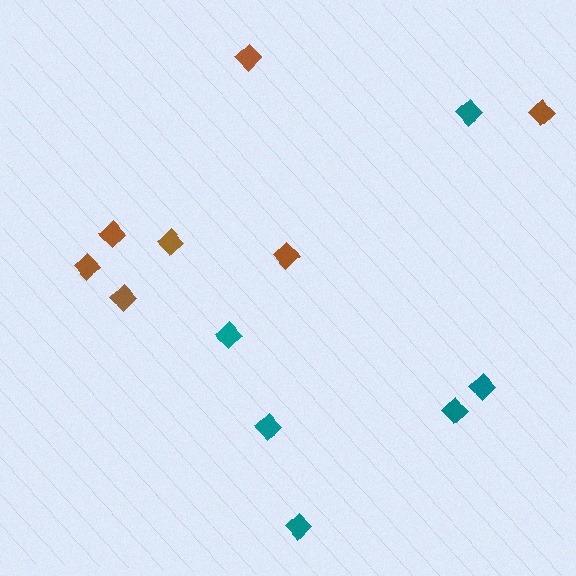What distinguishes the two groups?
There are 2 groups: one group of teal diamonds (6) and one group of brown diamonds (7).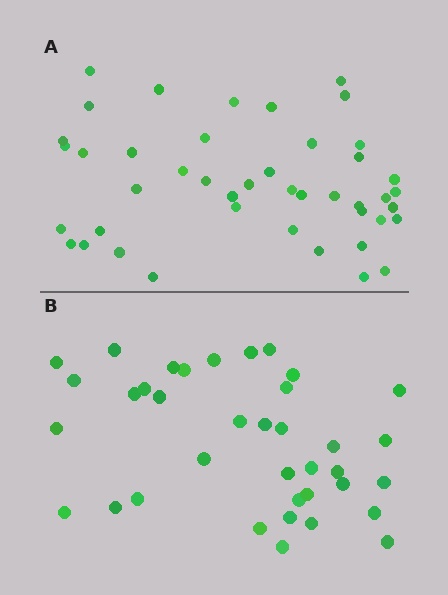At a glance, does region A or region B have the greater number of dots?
Region A (the top region) has more dots.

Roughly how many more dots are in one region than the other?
Region A has roughly 8 or so more dots than region B.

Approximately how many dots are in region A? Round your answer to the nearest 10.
About 40 dots. (The exact count is 44, which rounds to 40.)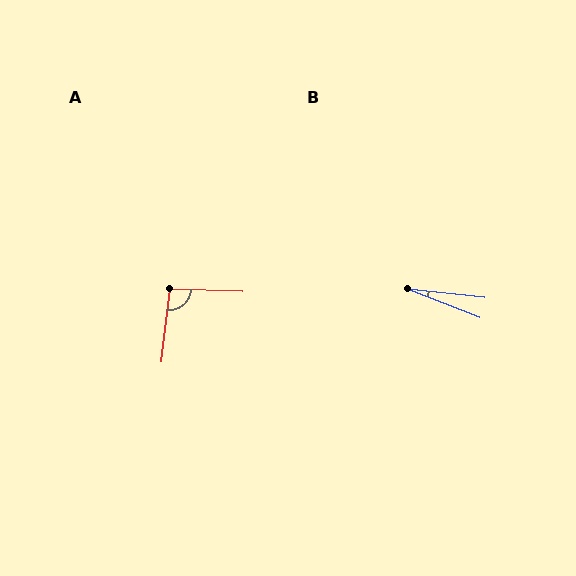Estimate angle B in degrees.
Approximately 15 degrees.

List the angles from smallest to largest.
B (15°), A (95°).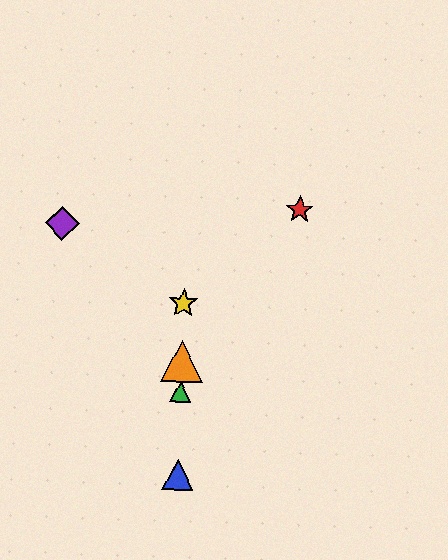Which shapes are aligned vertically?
The blue triangle, the green triangle, the yellow star, the orange triangle are aligned vertically.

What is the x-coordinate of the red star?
The red star is at x≈300.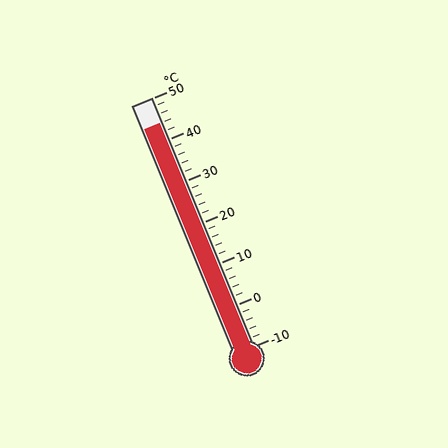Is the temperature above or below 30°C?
The temperature is above 30°C.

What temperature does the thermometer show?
The thermometer shows approximately 44°C.